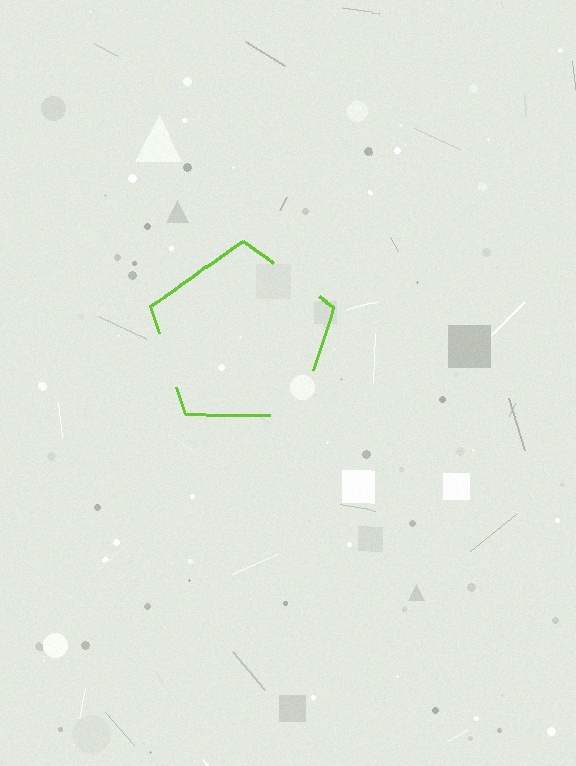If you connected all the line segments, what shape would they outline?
They would outline a pentagon.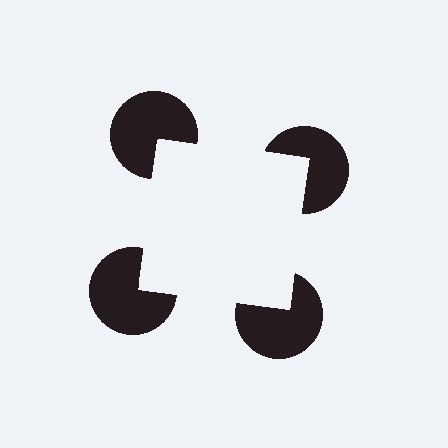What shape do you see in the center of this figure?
An illusory square — its edges are inferred from the aligned wedge cuts in the pac-man discs, not physically drawn.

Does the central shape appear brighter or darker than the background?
It typically appears slightly brighter than the background, even though no actual brightness change is drawn.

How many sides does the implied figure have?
4 sides.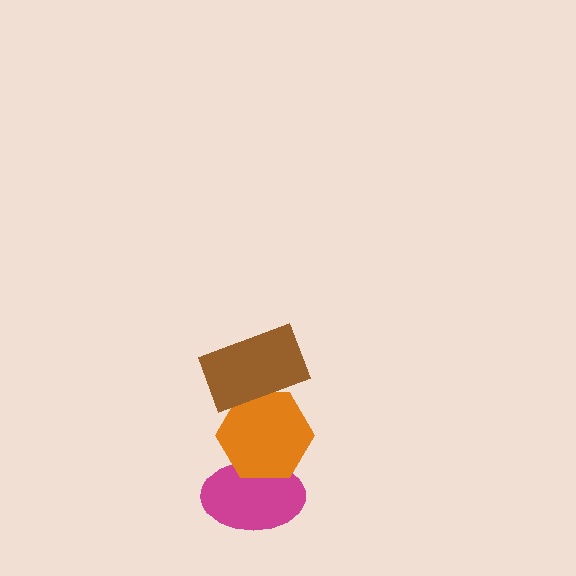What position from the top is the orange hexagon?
The orange hexagon is 2nd from the top.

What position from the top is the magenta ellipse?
The magenta ellipse is 3rd from the top.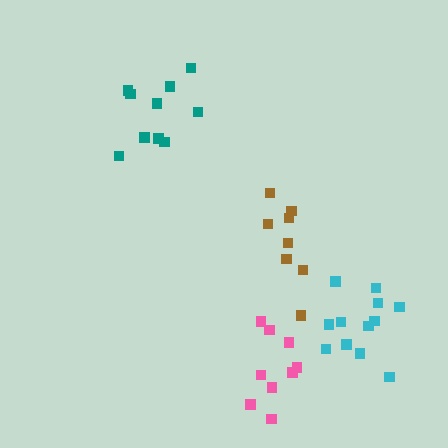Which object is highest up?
The teal cluster is topmost.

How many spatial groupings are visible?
There are 4 spatial groupings.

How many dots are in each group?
Group 1: 8 dots, Group 2: 12 dots, Group 3: 9 dots, Group 4: 10 dots (39 total).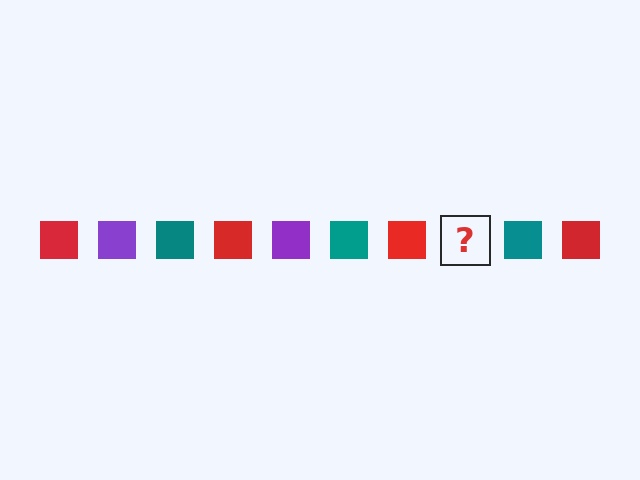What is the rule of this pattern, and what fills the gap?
The rule is that the pattern cycles through red, purple, teal squares. The gap should be filled with a purple square.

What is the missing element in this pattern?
The missing element is a purple square.